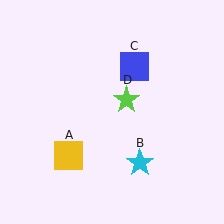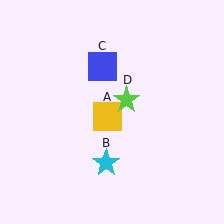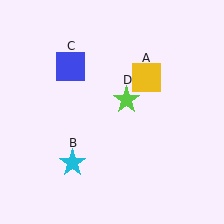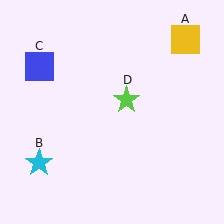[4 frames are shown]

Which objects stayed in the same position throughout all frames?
Lime star (object D) remained stationary.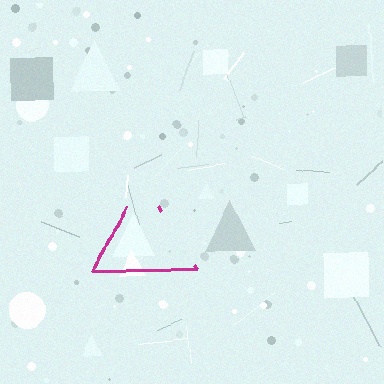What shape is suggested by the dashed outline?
The dashed outline suggests a triangle.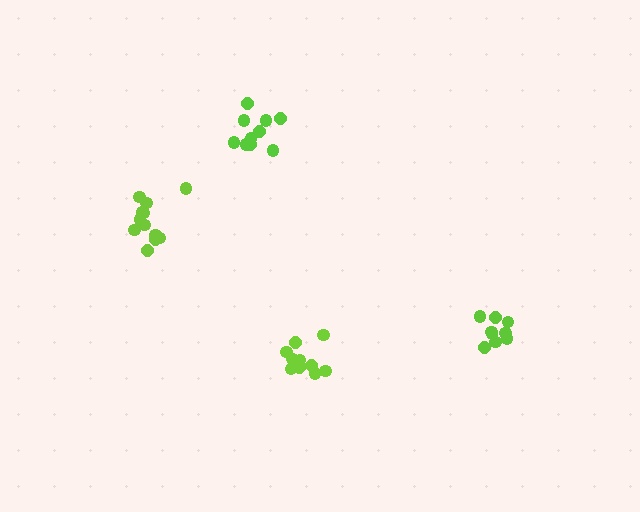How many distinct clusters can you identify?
There are 4 distinct clusters.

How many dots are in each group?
Group 1: 12 dots, Group 2: 10 dots, Group 3: 10 dots, Group 4: 9 dots (41 total).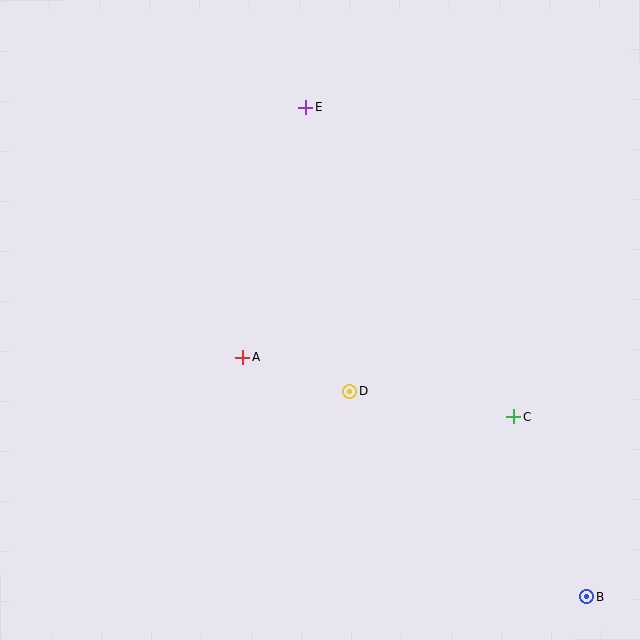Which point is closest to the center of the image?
Point D at (350, 391) is closest to the center.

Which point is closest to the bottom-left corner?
Point A is closest to the bottom-left corner.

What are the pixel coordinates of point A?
Point A is at (243, 357).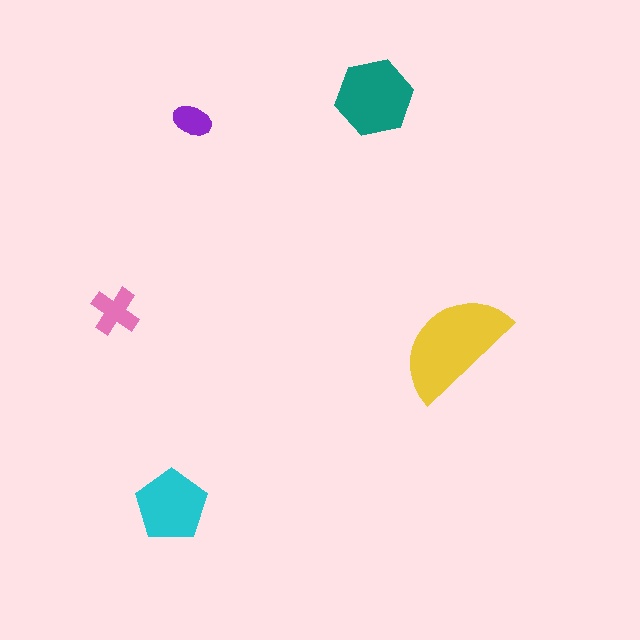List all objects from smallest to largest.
The purple ellipse, the pink cross, the cyan pentagon, the teal hexagon, the yellow semicircle.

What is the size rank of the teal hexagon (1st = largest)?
2nd.